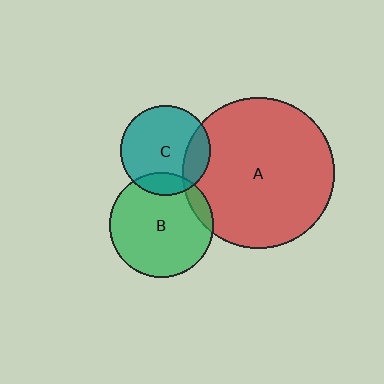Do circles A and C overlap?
Yes.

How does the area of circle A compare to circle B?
Approximately 2.1 times.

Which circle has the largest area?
Circle A (red).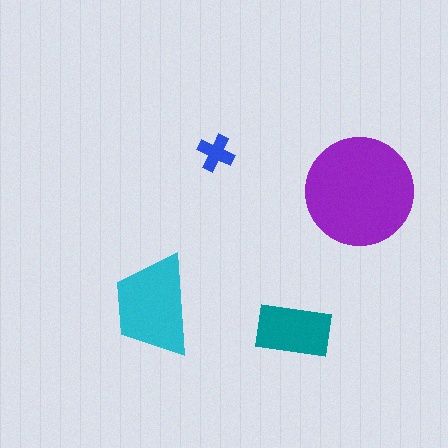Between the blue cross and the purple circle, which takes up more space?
The purple circle.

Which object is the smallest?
The blue cross.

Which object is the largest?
The purple circle.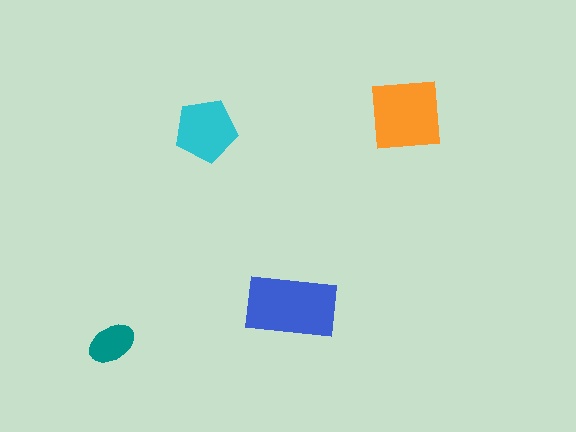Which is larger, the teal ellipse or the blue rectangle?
The blue rectangle.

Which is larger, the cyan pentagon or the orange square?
The orange square.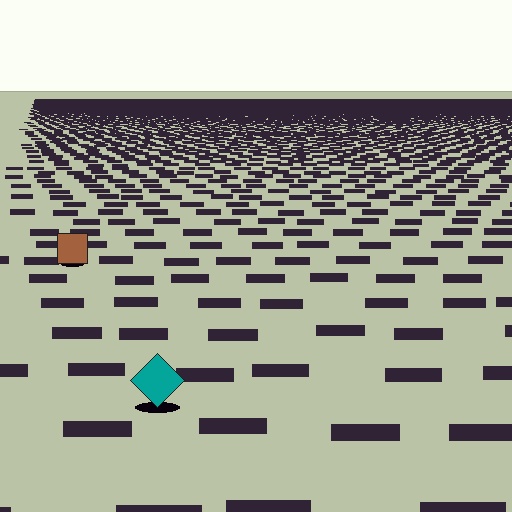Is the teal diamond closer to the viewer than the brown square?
Yes. The teal diamond is closer — you can tell from the texture gradient: the ground texture is coarser near it.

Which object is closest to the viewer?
The teal diamond is closest. The texture marks near it are larger and more spread out.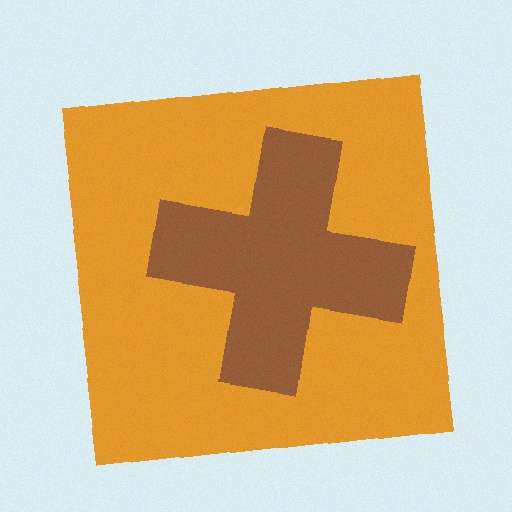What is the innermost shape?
The brown cross.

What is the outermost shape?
The orange square.